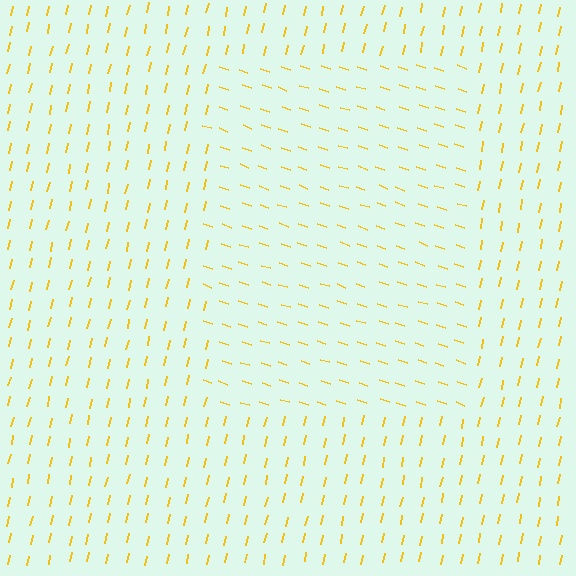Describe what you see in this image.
The image is filled with small yellow line segments. A rectangle region in the image has lines oriented differently from the surrounding lines, creating a visible texture boundary.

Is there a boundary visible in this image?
Yes, there is a texture boundary formed by a change in line orientation.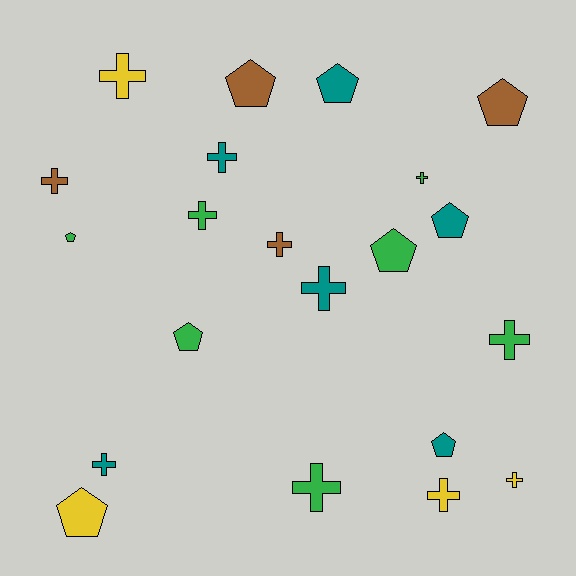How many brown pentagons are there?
There are 2 brown pentagons.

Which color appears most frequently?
Green, with 7 objects.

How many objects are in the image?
There are 21 objects.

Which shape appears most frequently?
Cross, with 12 objects.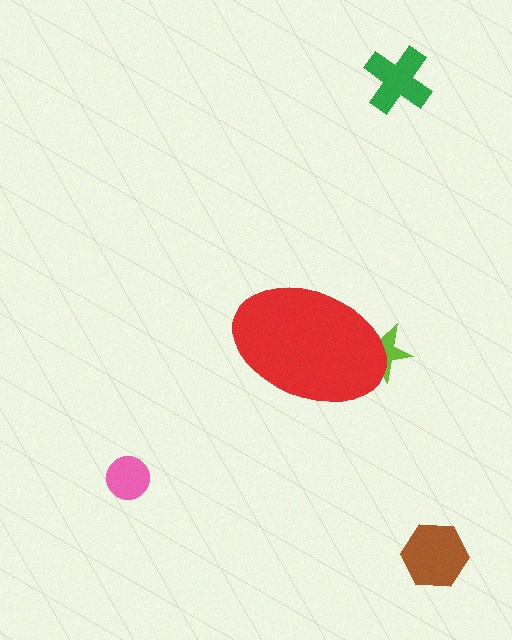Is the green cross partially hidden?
No, the green cross is fully visible.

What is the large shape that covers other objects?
A red ellipse.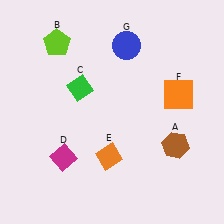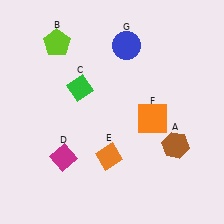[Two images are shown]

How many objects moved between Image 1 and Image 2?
1 object moved between the two images.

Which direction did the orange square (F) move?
The orange square (F) moved left.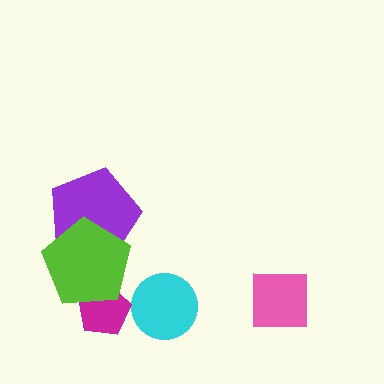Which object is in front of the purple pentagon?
The lime pentagon is in front of the purple pentagon.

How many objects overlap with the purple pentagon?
1 object overlaps with the purple pentagon.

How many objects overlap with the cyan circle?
0 objects overlap with the cyan circle.